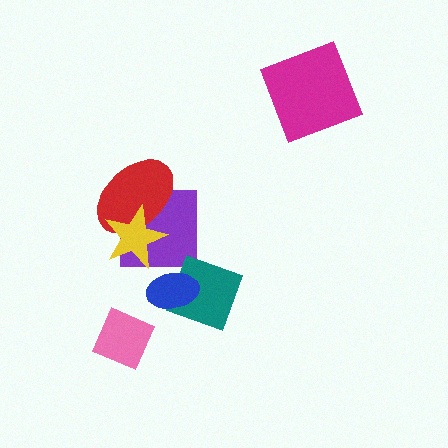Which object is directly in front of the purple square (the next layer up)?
The red ellipse is directly in front of the purple square.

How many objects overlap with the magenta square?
0 objects overlap with the magenta square.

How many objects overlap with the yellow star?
2 objects overlap with the yellow star.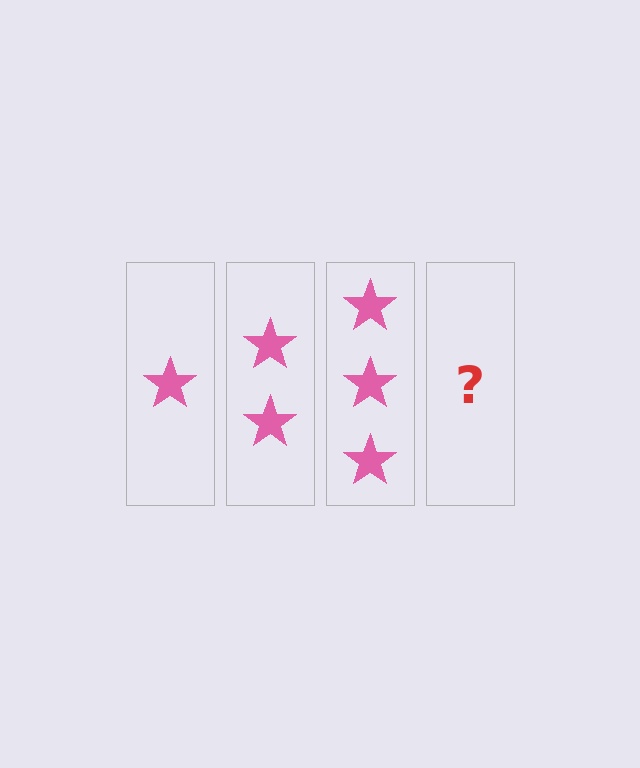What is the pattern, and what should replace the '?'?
The pattern is that each step adds one more star. The '?' should be 4 stars.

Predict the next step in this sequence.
The next step is 4 stars.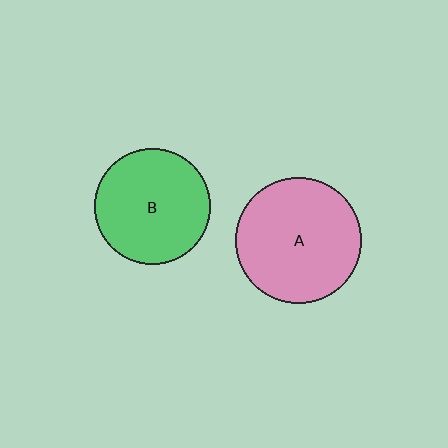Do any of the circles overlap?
No, none of the circles overlap.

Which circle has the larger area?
Circle A (pink).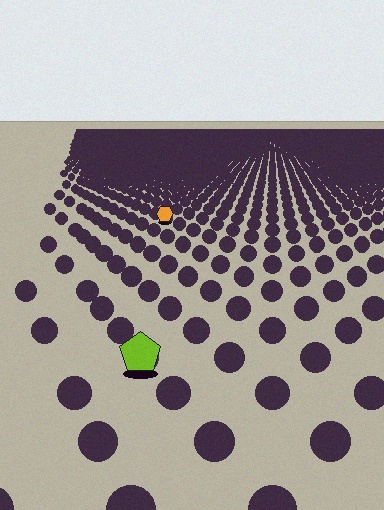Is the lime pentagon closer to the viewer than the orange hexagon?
Yes. The lime pentagon is closer — you can tell from the texture gradient: the ground texture is coarser near it.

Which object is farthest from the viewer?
The orange hexagon is farthest from the viewer. It appears smaller and the ground texture around it is denser.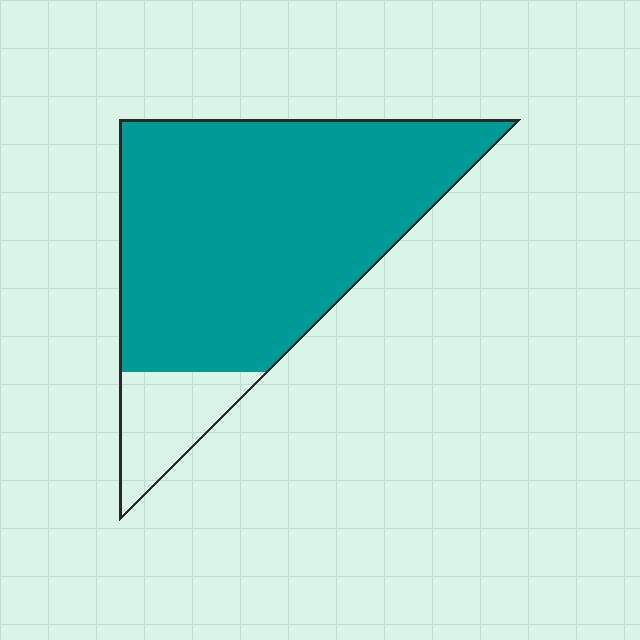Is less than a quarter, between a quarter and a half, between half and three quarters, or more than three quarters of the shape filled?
More than three quarters.